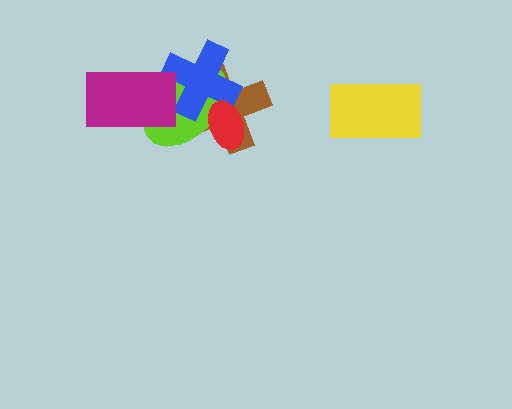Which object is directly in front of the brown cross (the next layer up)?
The lime ellipse is directly in front of the brown cross.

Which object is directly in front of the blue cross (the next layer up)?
The magenta rectangle is directly in front of the blue cross.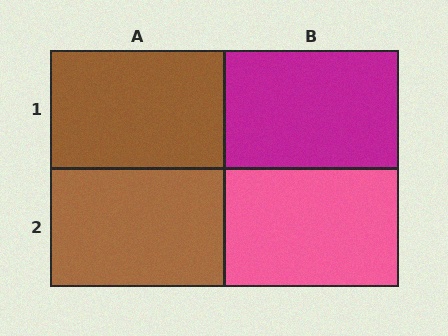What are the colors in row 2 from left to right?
Brown, pink.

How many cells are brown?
2 cells are brown.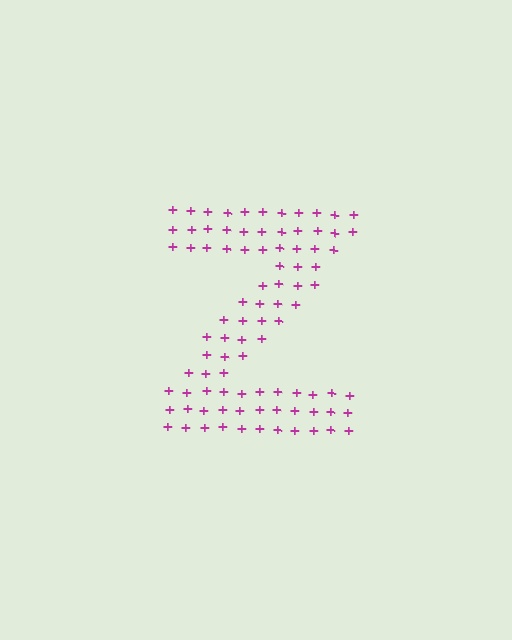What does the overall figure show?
The overall figure shows the letter Z.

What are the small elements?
The small elements are plus signs.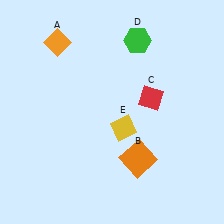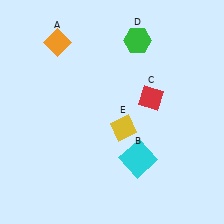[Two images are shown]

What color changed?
The square (B) changed from orange in Image 1 to cyan in Image 2.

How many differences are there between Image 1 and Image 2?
There is 1 difference between the two images.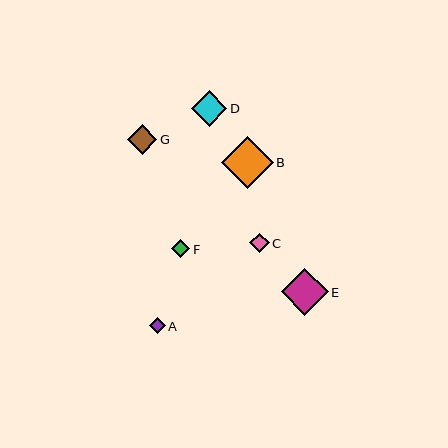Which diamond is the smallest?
Diamond A is the smallest with a size of approximately 15 pixels.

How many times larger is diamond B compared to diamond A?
Diamond B is approximately 3.4 times the size of diamond A.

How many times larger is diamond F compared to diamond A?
Diamond F is approximately 1.2 times the size of diamond A.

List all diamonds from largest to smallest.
From largest to smallest: B, E, D, G, C, F, A.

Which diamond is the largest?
Diamond B is the largest with a size of approximately 51 pixels.